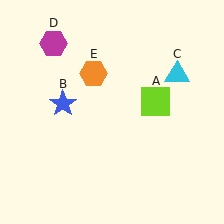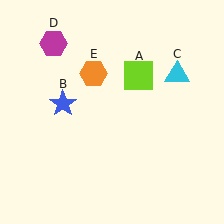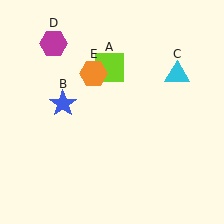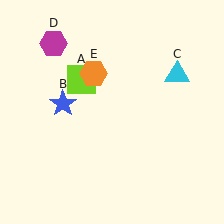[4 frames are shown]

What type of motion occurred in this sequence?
The lime square (object A) rotated counterclockwise around the center of the scene.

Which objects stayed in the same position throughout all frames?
Blue star (object B) and cyan triangle (object C) and magenta hexagon (object D) and orange hexagon (object E) remained stationary.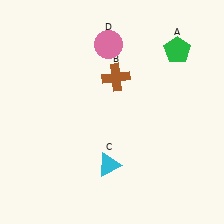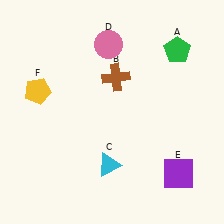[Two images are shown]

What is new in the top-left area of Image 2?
A yellow pentagon (F) was added in the top-left area of Image 2.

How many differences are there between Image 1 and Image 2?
There are 2 differences between the two images.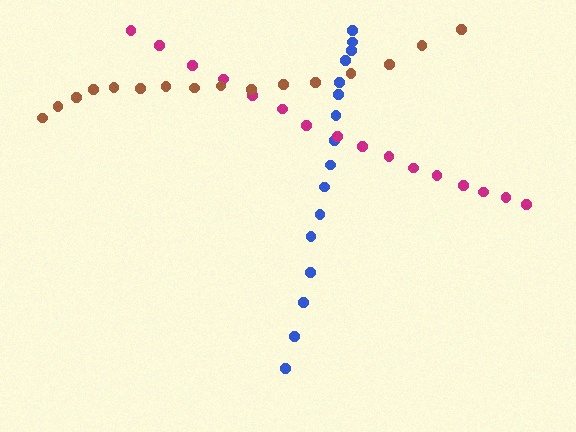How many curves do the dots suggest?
There are 3 distinct paths.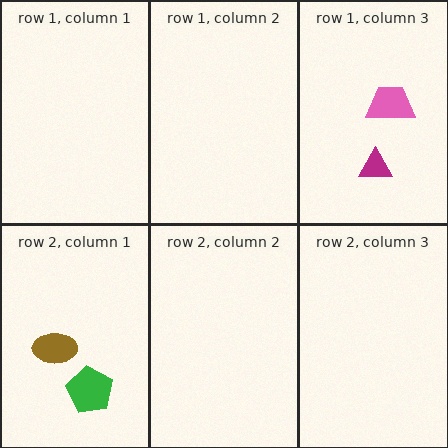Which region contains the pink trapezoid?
The row 1, column 3 region.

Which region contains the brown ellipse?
The row 2, column 1 region.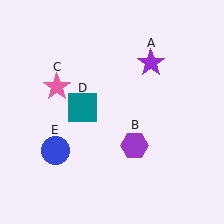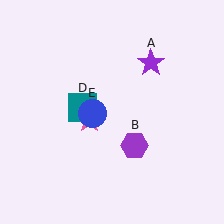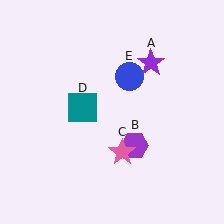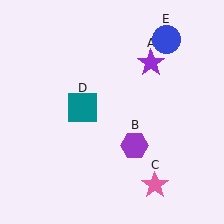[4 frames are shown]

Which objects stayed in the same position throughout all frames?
Purple star (object A) and purple hexagon (object B) and teal square (object D) remained stationary.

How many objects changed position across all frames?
2 objects changed position: pink star (object C), blue circle (object E).